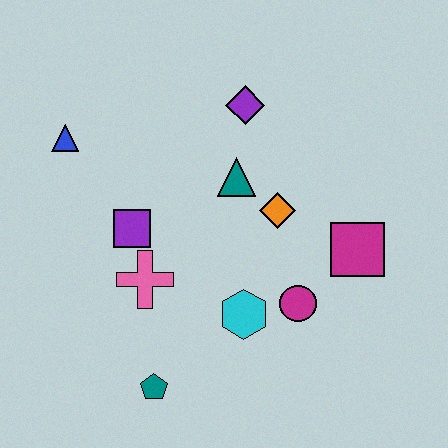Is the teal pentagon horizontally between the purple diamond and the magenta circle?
No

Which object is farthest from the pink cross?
The magenta square is farthest from the pink cross.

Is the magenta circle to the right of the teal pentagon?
Yes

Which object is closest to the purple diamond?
The teal triangle is closest to the purple diamond.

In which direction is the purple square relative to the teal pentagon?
The purple square is above the teal pentagon.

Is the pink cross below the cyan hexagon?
No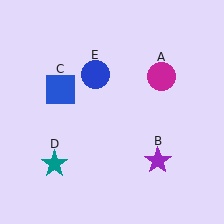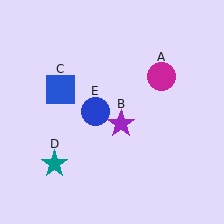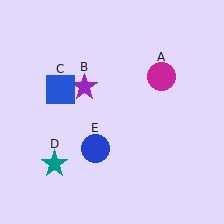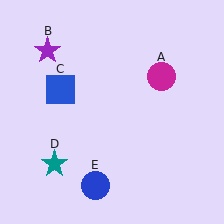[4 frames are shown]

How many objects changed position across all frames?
2 objects changed position: purple star (object B), blue circle (object E).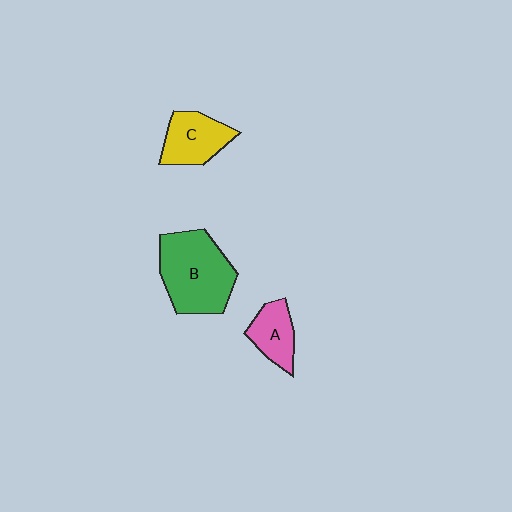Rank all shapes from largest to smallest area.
From largest to smallest: B (green), C (yellow), A (pink).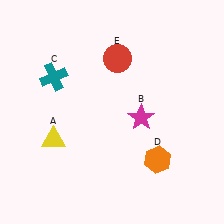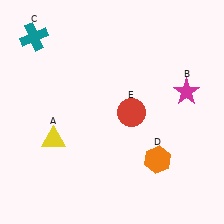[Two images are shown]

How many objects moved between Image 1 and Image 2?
3 objects moved between the two images.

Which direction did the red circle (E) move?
The red circle (E) moved down.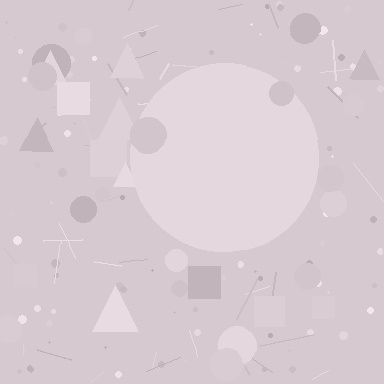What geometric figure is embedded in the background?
A circle is embedded in the background.